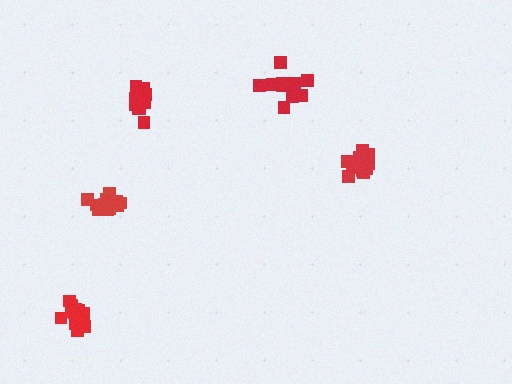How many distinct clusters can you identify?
There are 5 distinct clusters.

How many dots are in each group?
Group 1: 13 dots, Group 2: 13 dots, Group 3: 15 dots, Group 4: 14 dots, Group 5: 14 dots (69 total).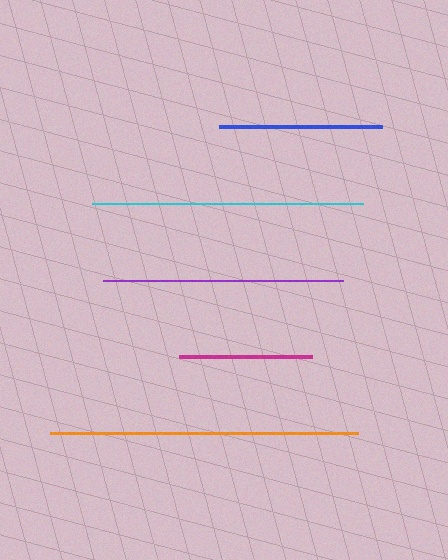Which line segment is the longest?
The orange line is the longest at approximately 307 pixels.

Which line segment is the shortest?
The magenta line is the shortest at approximately 132 pixels.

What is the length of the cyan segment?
The cyan segment is approximately 271 pixels long.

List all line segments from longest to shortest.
From longest to shortest: orange, cyan, purple, blue, magenta.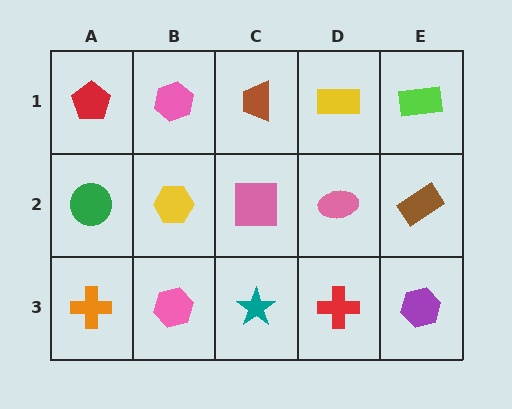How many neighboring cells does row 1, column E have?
2.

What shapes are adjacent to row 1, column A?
A green circle (row 2, column A), a pink hexagon (row 1, column B).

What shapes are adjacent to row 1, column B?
A yellow hexagon (row 2, column B), a red pentagon (row 1, column A), a brown trapezoid (row 1, column C).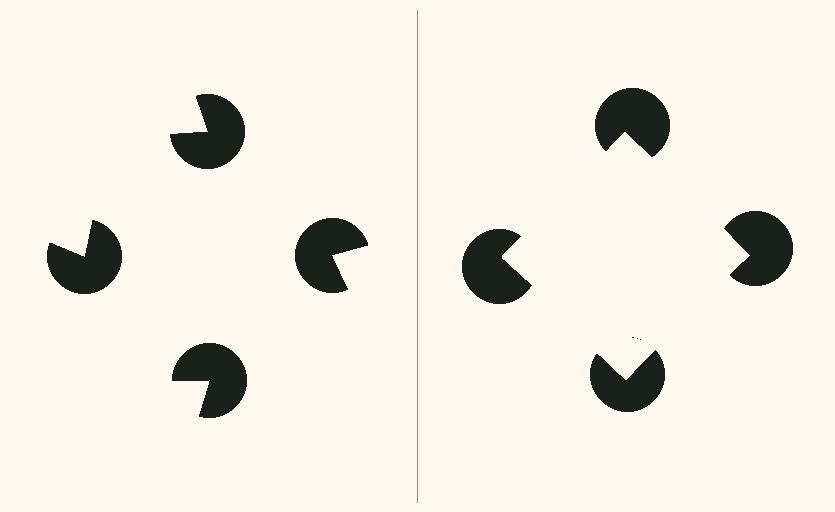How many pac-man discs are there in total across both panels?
8 — 4 on each side.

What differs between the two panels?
The pac-man discs are positioned identically on both sides; only the wedge orientations differ. On the right they align to a square; on the left they are misaligned.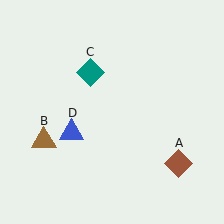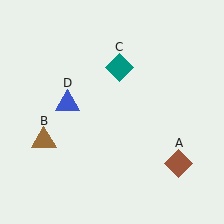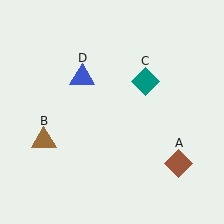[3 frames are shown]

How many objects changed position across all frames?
2 objects changed position: teal diamond (object C), blue triangle (object D).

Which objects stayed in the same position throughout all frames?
Brown diamond (object A) and brown triangle (object B) remained stationary.